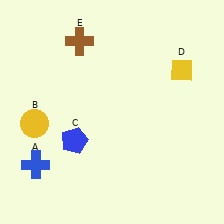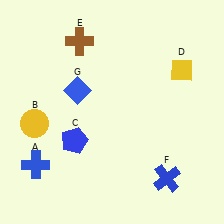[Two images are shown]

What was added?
A blue cross (F), a blue diamond (G) were added in Image 2.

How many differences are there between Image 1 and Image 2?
There are 2 differences between the two images.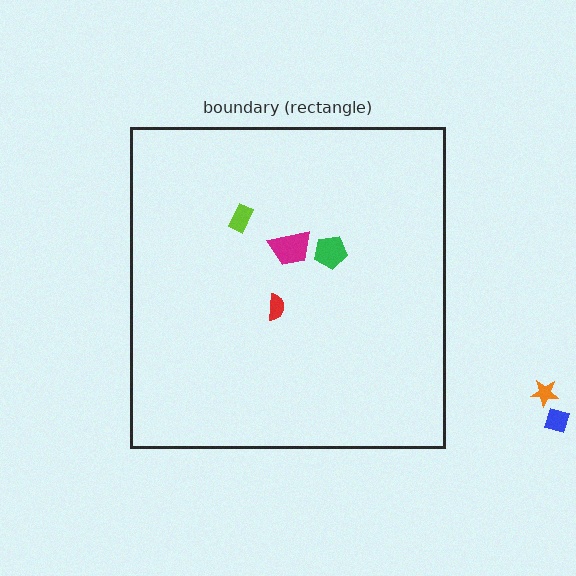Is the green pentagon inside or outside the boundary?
Inside.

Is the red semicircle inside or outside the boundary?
Inside.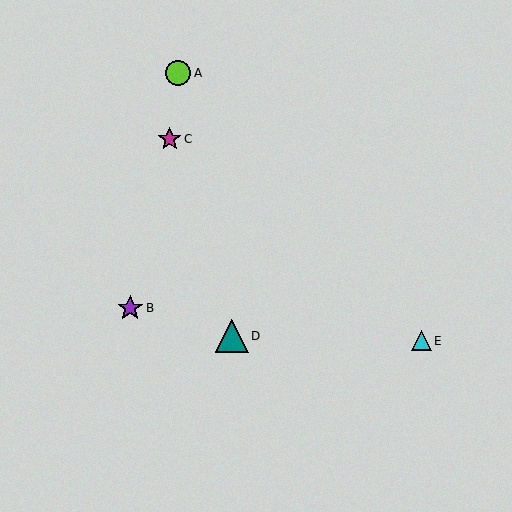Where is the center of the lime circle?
The center of the lime circle is at (178, 73).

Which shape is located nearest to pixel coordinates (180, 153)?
The magenta star (labeled C) at (170, 139) is nearest to that location.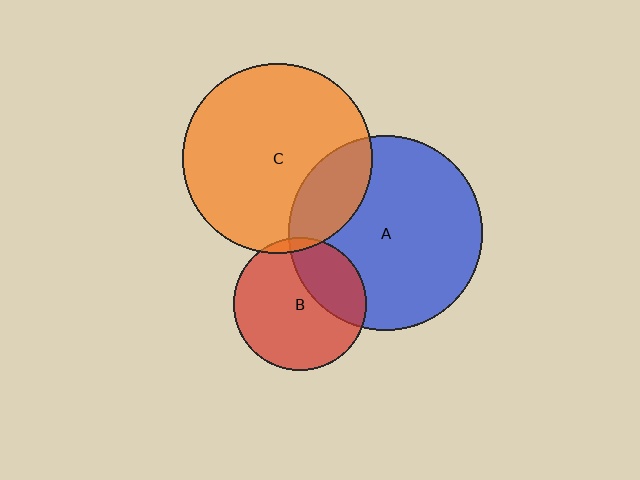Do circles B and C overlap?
Yes.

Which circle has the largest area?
Circle A (blue).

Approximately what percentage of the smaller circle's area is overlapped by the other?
Approximately 5%.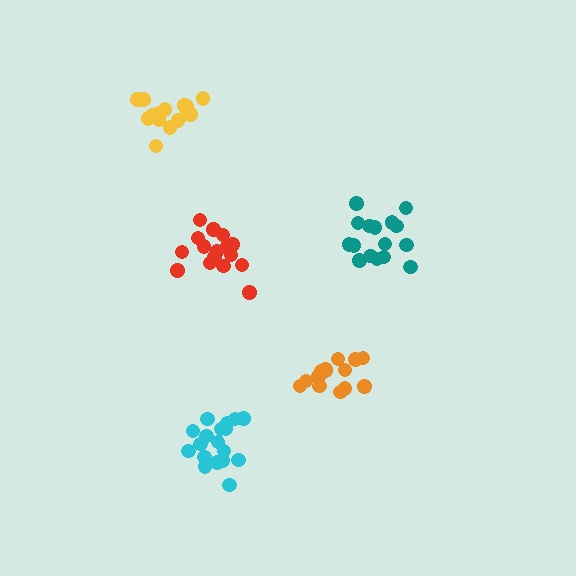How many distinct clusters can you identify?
There are 5 distinct clusters.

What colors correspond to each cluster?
The clusters are colored: cyan, teal, orange, yellow, red.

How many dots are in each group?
Group 1: 18 dots, Group 2: 16 dots, Group 3: 14 dots, Group 4: 15 dots, Group 5: 17 dots (80 total).